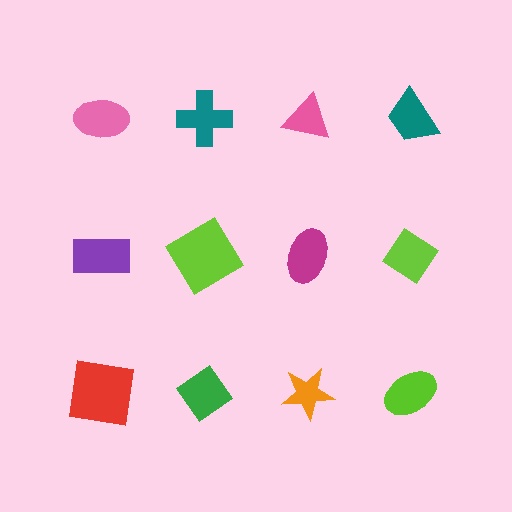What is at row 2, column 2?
A lime diamond.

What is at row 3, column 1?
A red square.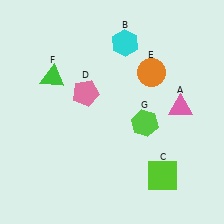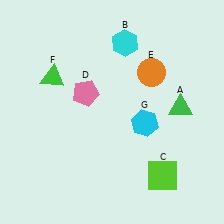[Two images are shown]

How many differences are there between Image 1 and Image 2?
There are 2 differences between the two images.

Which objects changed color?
A changed from pink to green. G changed from lime to cyan.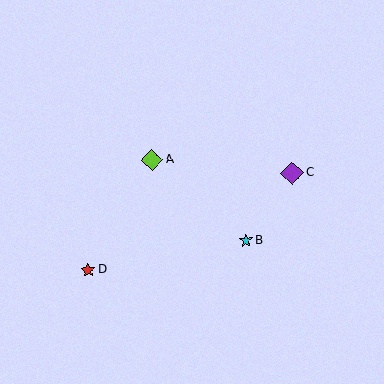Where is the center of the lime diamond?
The center of the lime diamond is at (152, 160).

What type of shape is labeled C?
Shape C is a purple diamond.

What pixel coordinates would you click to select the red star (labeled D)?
Click at (88, 270) to select the red star D.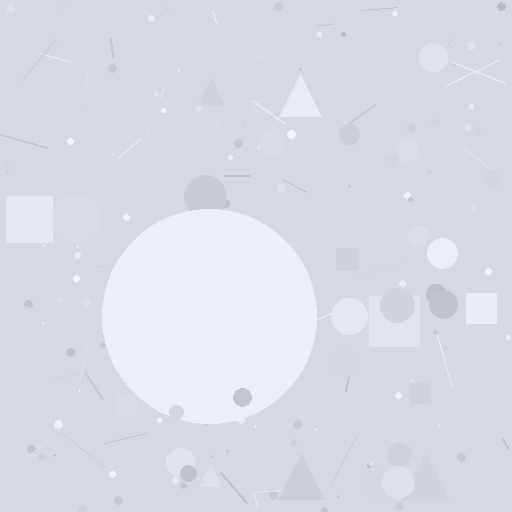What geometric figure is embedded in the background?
A circle is embedded in the background.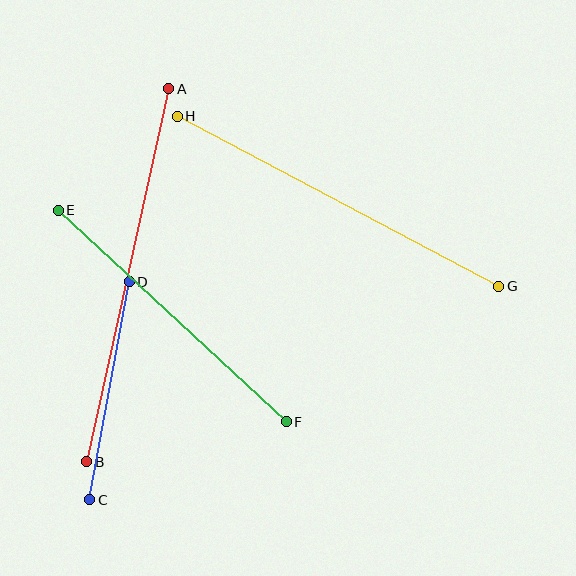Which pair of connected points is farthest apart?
Points A and B are farthest apart.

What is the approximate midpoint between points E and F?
The midpoint is at approximately (172, 316) pixels.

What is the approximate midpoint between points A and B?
The midpoint is at approximately (128, 275) pixels.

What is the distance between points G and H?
The distance is approximately 363 pixels.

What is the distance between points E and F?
The distance is approximately 311 pixels.